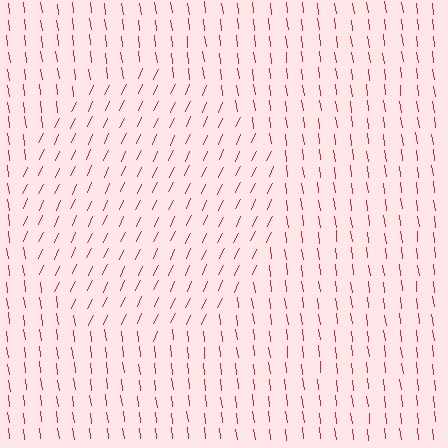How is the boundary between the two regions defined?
The boundary is defined purely by a change in line orientation (approximately 32 degrees difference). All lines are the same color and thickness.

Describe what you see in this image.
The image is filled with small red line segments. A circle region in the image has lines oriented differently from the surrounding lines, creating a visible texture boundary.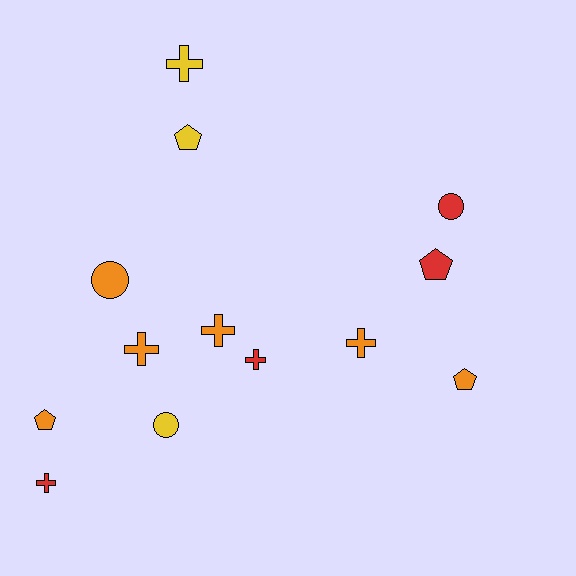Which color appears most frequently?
Orange, with 6 objects.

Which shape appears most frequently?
Cross, with 6 objects.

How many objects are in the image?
There are 13 objects.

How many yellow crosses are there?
There is 1 yellow cross.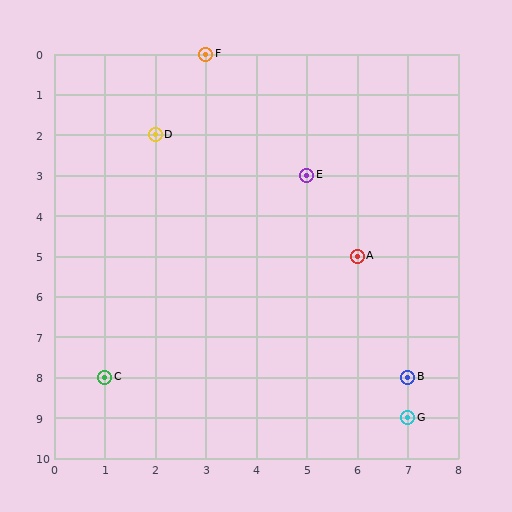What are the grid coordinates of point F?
Point F is at grid coordinates (3, 0).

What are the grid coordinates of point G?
Point G is at grid coordinates (7, 9).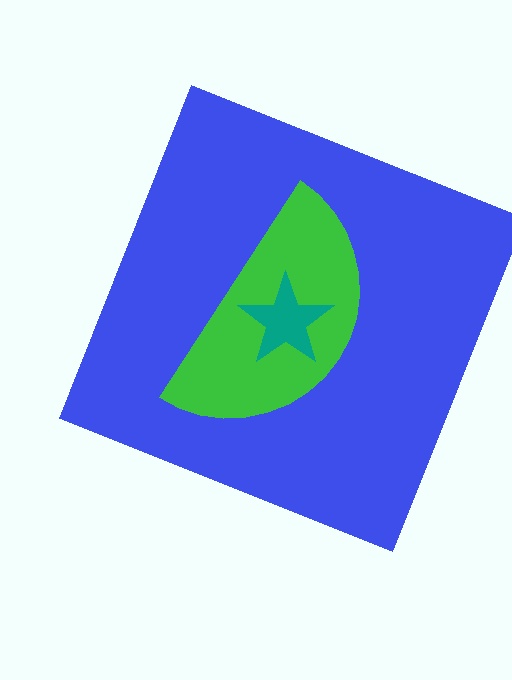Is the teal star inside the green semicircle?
Yes.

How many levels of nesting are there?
3.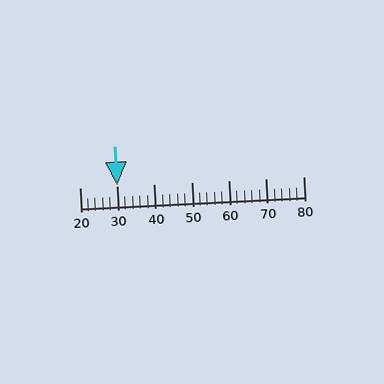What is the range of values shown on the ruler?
The ruler shows values from 20 to 80.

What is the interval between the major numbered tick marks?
The major tick marks are spaced 10 units apart.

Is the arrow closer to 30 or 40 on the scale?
The arrow is closer to 30.